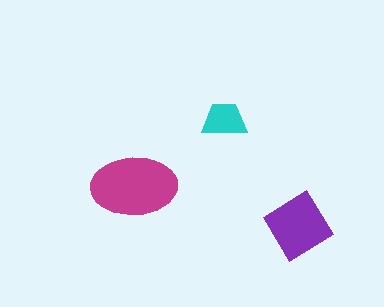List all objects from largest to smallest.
The magenta ellipse, the purple diamond, the cyan trapezoid.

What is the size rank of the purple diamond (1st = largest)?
2nd.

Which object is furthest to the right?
The purple diamond is rightmost.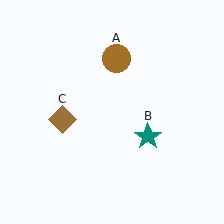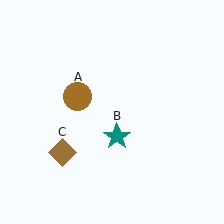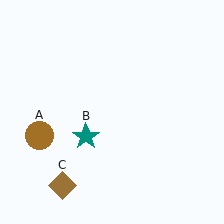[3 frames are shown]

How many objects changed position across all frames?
3 objects changed position: brown circle (object A), teal star (object B), brown diamond (object C).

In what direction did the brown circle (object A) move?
The brown circle (object A) moved down and to the left.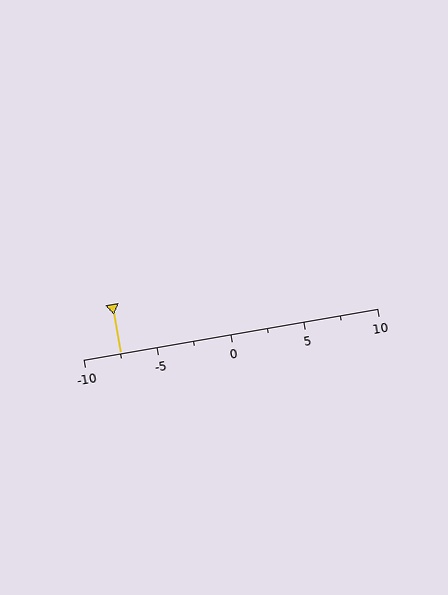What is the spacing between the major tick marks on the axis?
The major ticks are spaced 5 apart.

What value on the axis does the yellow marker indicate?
The marker indicates approximately -7.5.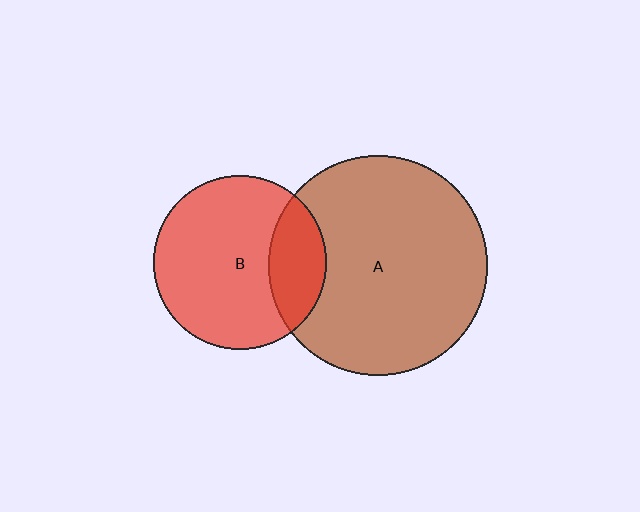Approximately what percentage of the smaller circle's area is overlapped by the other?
Approximately 25%.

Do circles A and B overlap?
Yes.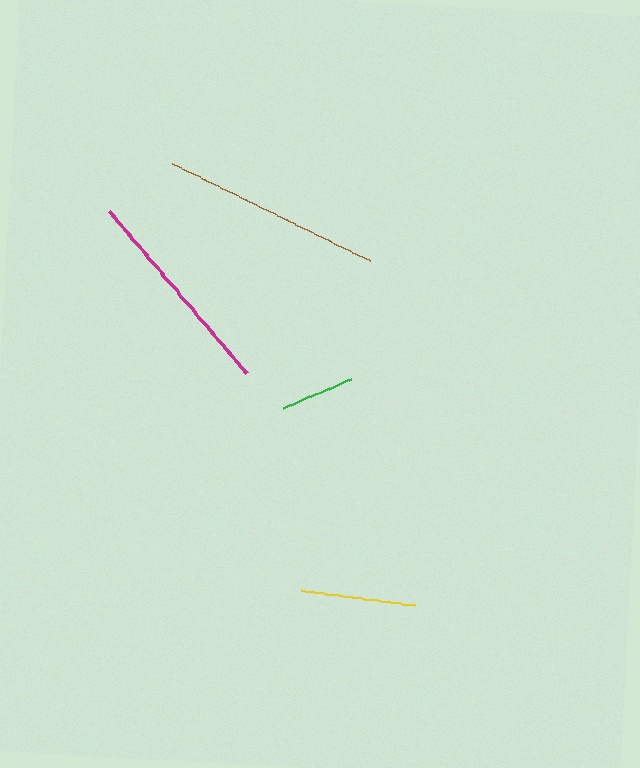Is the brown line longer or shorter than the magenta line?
The brown line is longer than the magenta line.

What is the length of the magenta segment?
The magenta segment is approximately 213 pixels long.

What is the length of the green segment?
The green segment is approximately 75 pixels long.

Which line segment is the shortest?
The green line is the shortest at approximately 75 pixels.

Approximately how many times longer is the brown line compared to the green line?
The brown line is approximately 3.0 times the length of the green line.